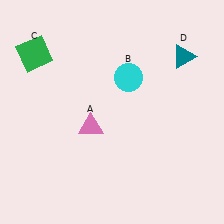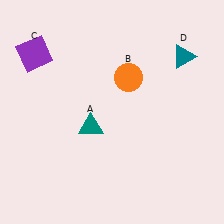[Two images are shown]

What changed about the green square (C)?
In Image 1, C is green. In Image 2, it changed to purple.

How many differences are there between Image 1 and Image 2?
There are 3 differences between the two images.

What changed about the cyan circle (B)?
In Image 1, B is cyan. In Image 2, it changed to orange.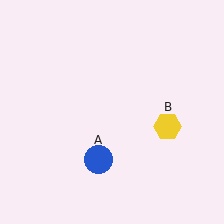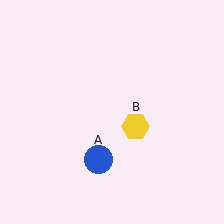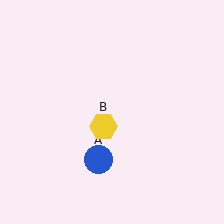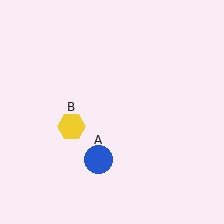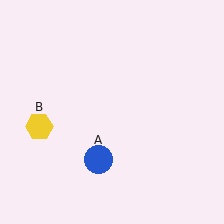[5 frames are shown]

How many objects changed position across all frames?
1 object changed position: yellow hexagon (object B).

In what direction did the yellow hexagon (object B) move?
The yellow hexagon (object B) moved left.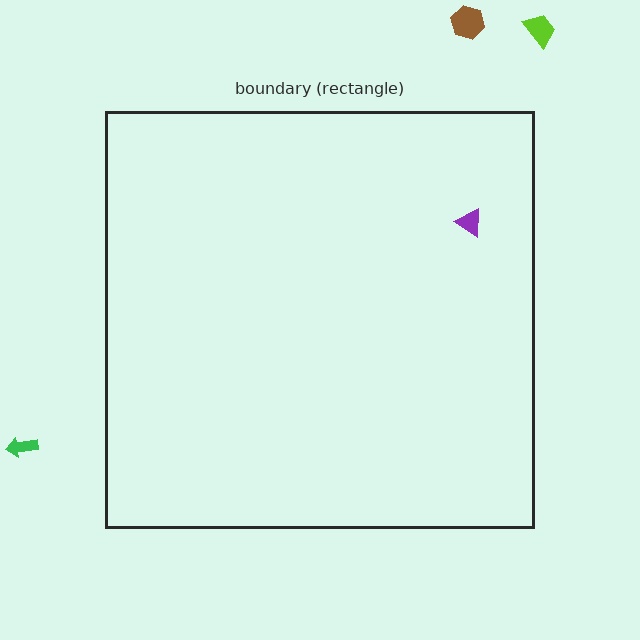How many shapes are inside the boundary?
1 inside, 3 outside.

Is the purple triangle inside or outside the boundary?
Inside.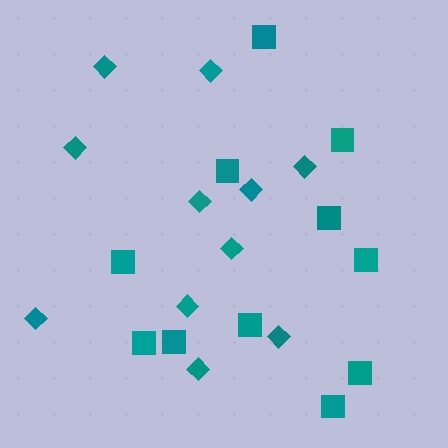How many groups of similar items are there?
There are 2 groups: one group of squares (11) and one group of diamonds (11).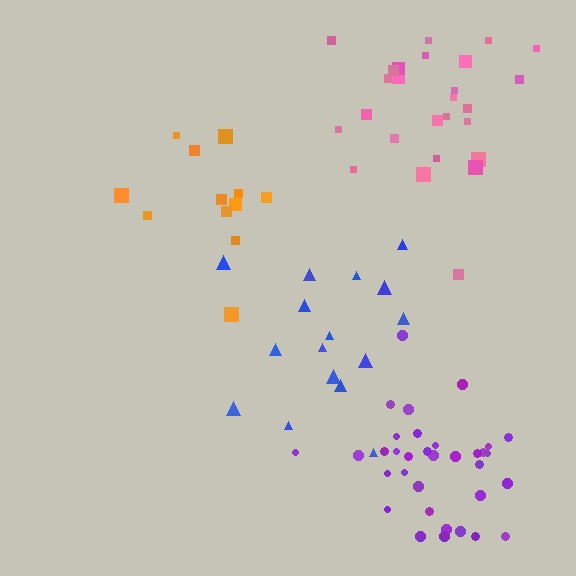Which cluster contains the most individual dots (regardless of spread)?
Purple (34).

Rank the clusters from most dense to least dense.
purple, pink, blue, orange.